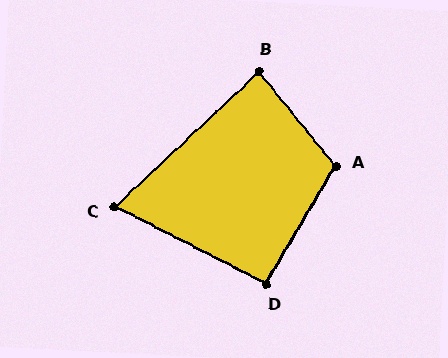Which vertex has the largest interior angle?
A, at approximately 110 degrees.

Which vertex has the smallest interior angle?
C, at approximately 70 degrees.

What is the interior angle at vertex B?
Approximately 86 degrees (approximately right).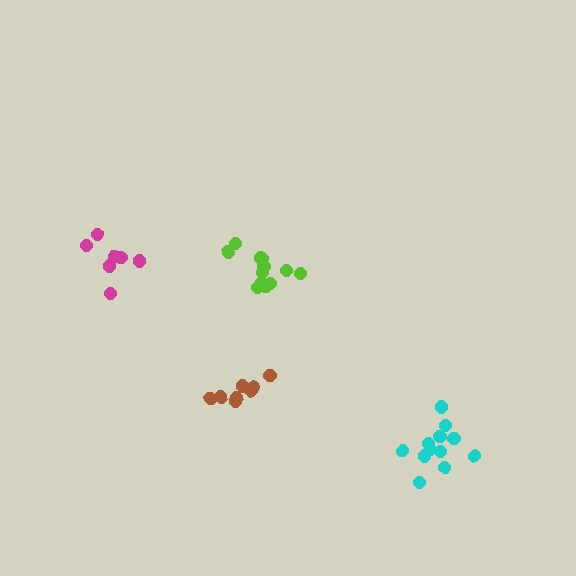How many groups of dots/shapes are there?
There are 4 groups.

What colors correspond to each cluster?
The clusters are colored: lime, magenta, cyan, brown.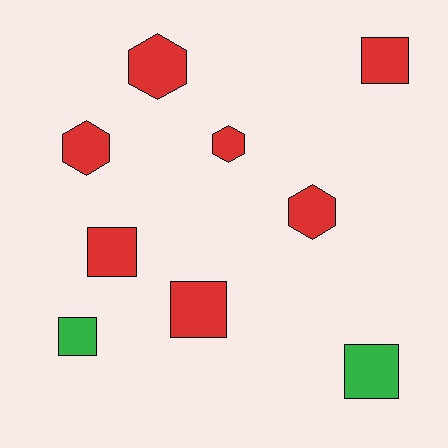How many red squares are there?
There are 3 red squares.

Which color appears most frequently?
Red, with 7 objects.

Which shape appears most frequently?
Square, with 5 objects.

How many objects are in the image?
There are 9 objects.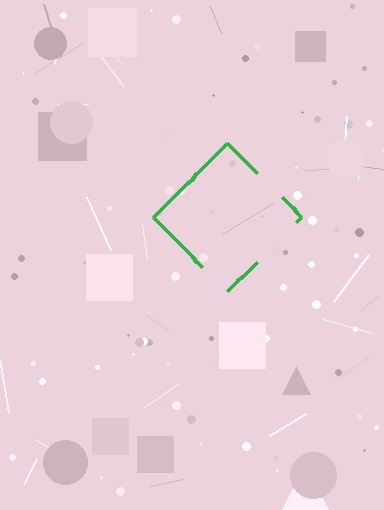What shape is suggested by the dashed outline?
The dashed outline suggests a diamond.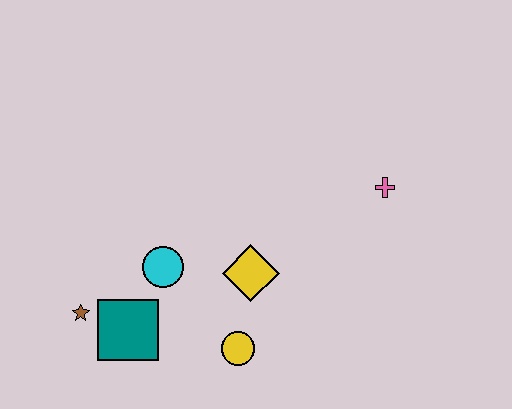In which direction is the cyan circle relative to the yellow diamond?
The cyan circle is to the left of the yellow diamond.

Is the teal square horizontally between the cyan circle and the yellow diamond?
No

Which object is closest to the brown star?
The teal square is closest to the brown star.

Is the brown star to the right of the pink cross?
No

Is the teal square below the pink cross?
Yes